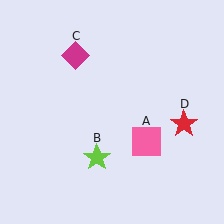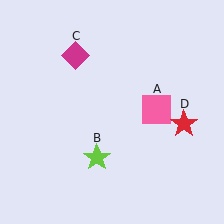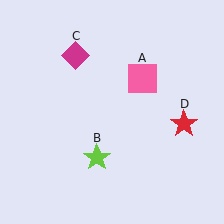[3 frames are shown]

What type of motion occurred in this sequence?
The pink square (object A) rotated counterclockwise around the center of the scene.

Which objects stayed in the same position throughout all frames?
Lime star (object B) and magenta diamond (object C) and red star (object D) remained stationary.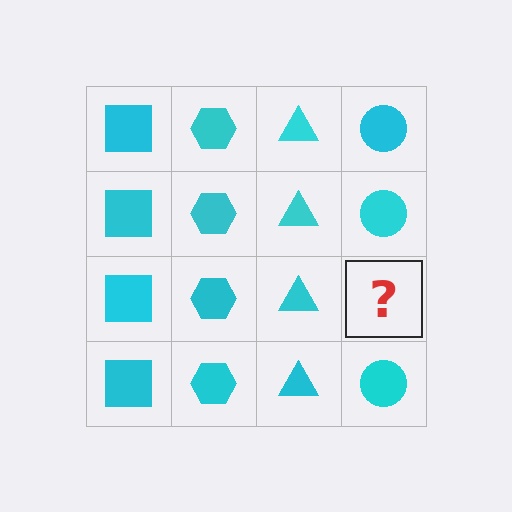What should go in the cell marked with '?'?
The missing cell should contain a cyan circle.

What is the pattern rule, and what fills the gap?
The rule is that each column has a consistent shape. The gap should be filled with a cyan circle.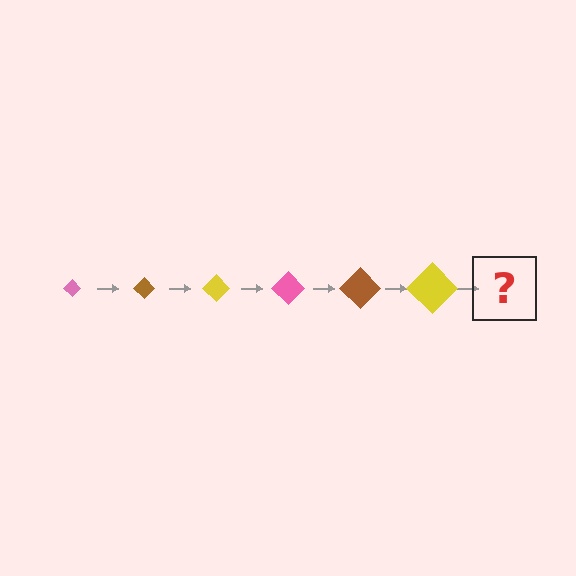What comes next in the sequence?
The next element should be a pink diamond, larger than the previous one.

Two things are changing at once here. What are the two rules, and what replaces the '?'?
The two rules are that the diamond grows larger each step and the color cycles through pink, brown, and yellow. The '?' should be a pink diamond, larger than the previous one.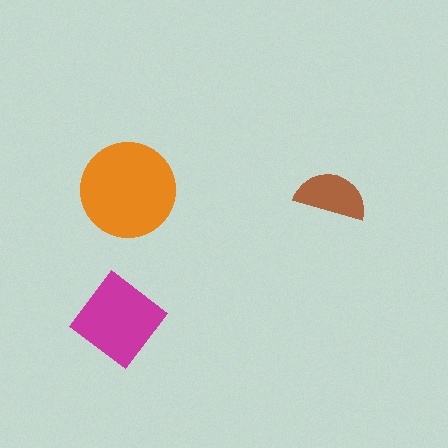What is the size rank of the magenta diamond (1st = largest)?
2nd.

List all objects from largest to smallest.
The orange circle, the magenta diamond, the brown semicircle.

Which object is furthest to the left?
The magenta diamond is leftmost.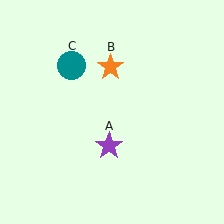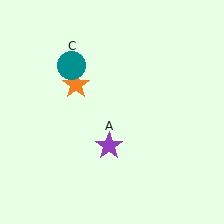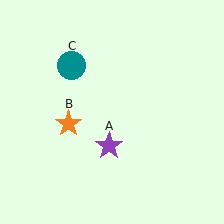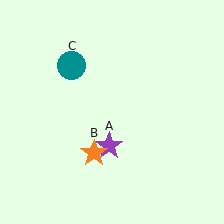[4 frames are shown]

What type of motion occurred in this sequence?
The orange star (object B) rotated counterclockwise around the center of the scene.